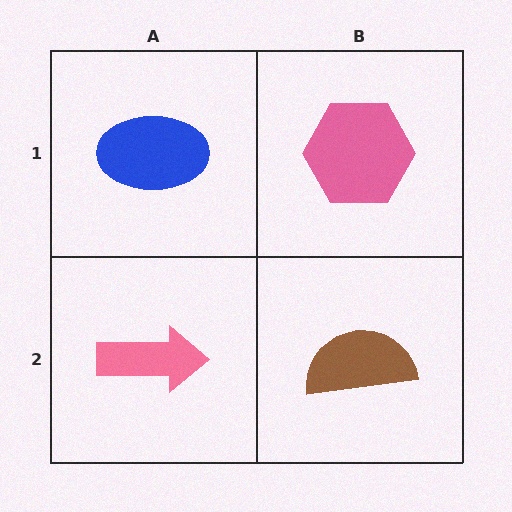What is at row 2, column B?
A brown semicircle.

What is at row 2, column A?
A pink arrow.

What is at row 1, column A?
A blue ellipse.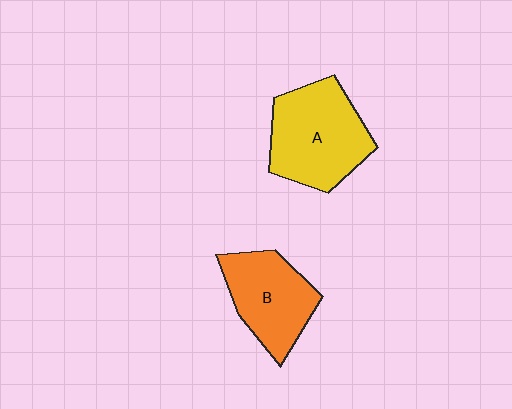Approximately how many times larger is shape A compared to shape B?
Approximately 1.2 times.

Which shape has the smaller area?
Shape B (orange).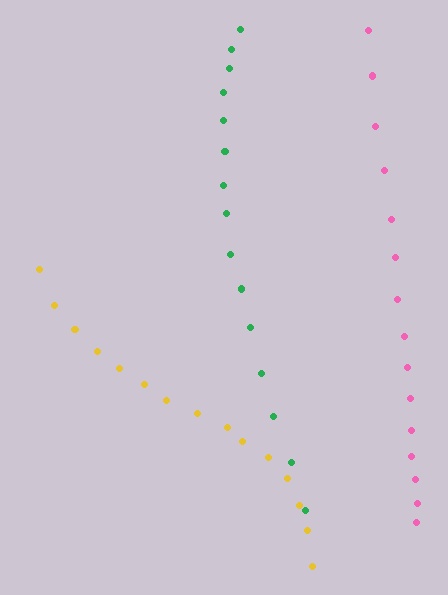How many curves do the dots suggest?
There are 3 distinct paths.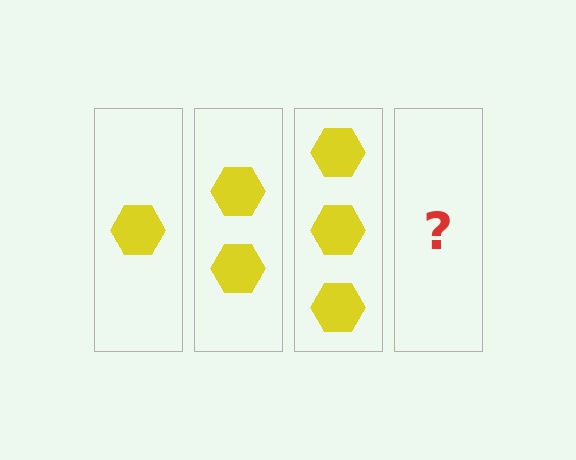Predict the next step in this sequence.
The next step is 4 hexagons.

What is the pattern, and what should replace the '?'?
The pattern is that each step adds one more hexagon. The '?' should be 4 hexagons.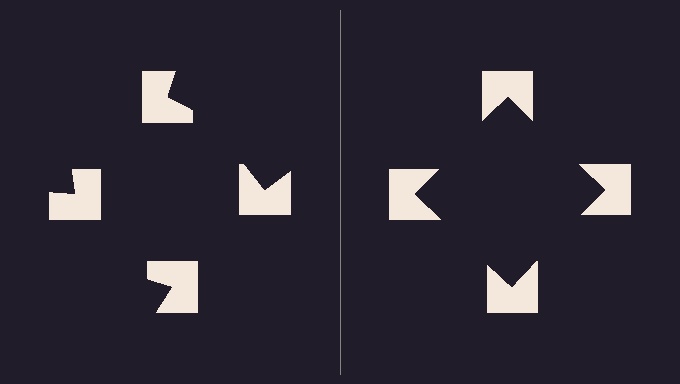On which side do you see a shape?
An illusory square appears on the right side. On the left side the wedge cuts are rotated, so no coherent shape forms.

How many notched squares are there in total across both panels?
8 — 4 on each side.